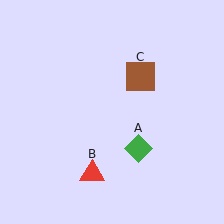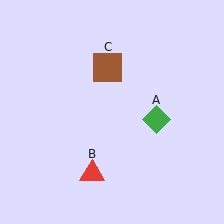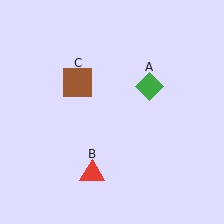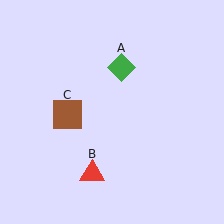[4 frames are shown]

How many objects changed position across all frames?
2 objects changed position: green diamond (object A), brown square (object C).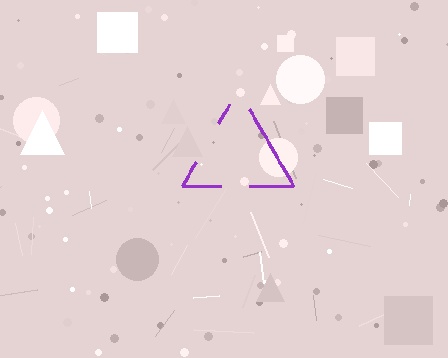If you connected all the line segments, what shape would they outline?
They would outline a triangle.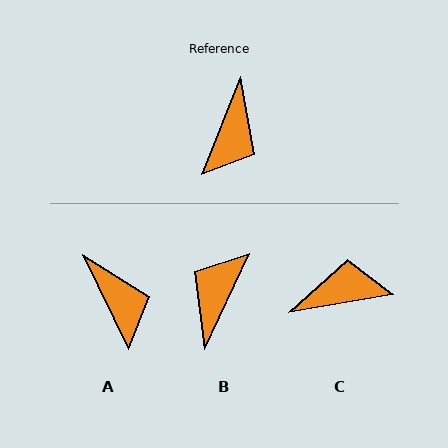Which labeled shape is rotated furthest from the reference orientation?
B, about 177 degrees away.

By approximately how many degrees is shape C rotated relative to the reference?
Approximately 122 degrees counter-clockwise.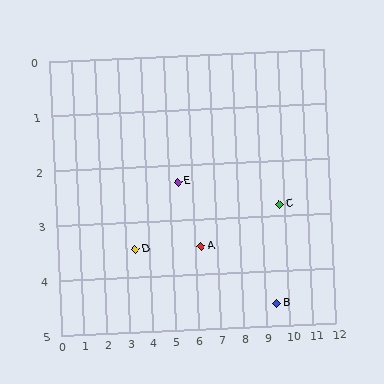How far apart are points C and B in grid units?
Points C and B are about 1.8 grid units apart.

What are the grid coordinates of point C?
Point C is at approximately (9.8, 2.8).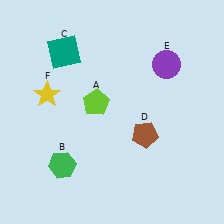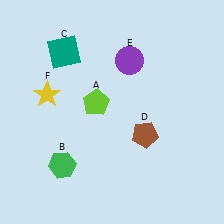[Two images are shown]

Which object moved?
The purple circle (E) moved left.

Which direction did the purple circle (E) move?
The purple circle (E) moved left.